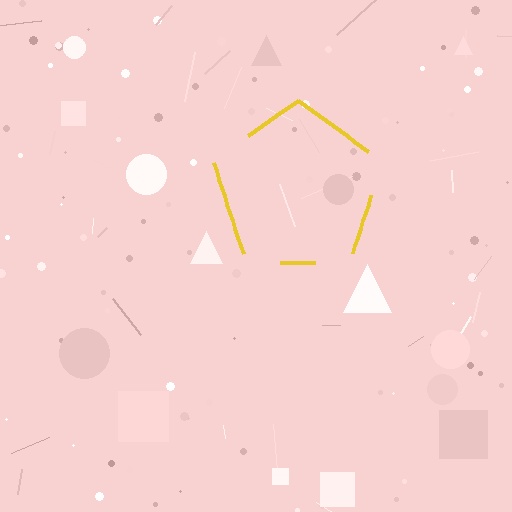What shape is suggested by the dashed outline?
The dashed outline suggests a pentagon.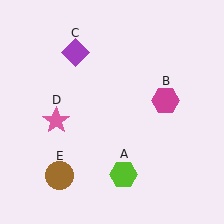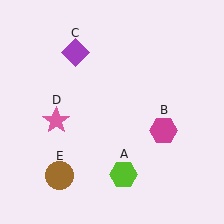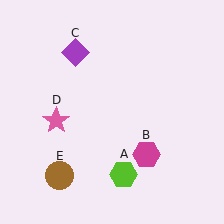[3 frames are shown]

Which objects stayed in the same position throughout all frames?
Lime hexagon (object A) and purple diamond (object C) and pink star (object D) and brown circle (object E) remained stationary.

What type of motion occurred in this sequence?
The magenta hexagon (object B) rotated clockwise around the center of the scene.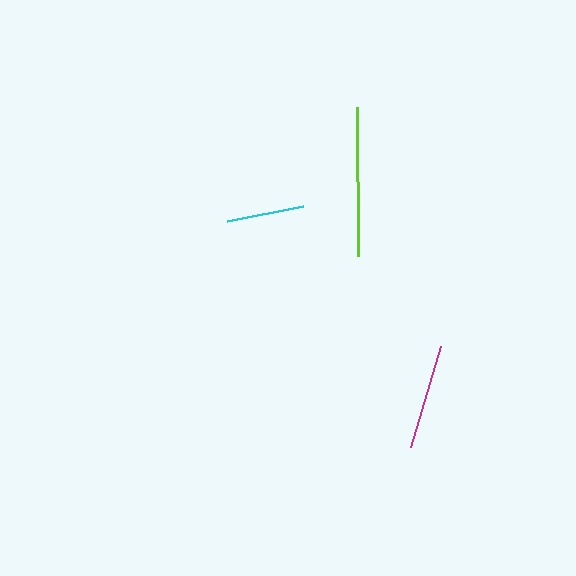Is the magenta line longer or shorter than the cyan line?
The magenta line is longer than the cyan line.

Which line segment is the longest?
The lime line is the longest at approximately 149 pixels.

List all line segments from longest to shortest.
From longest to shortest: lime, magenta, cyan.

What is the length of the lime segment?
The lime segment is approximately 149 pixels long.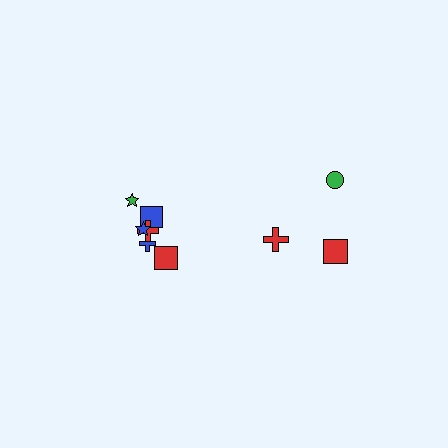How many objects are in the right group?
There are 3 objects.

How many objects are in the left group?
There are 6 objects.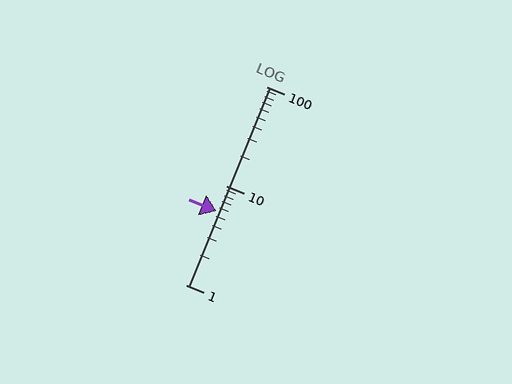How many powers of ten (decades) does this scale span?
The scale spans 2 decades, from 1 to 100.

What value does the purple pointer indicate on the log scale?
The pointer indicates approximately 5.5.